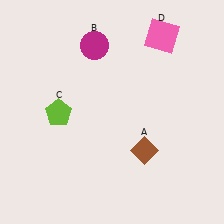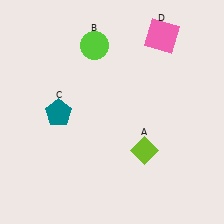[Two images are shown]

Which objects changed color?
A changed from brown to lime. B changed from magenta to lime. C changed from lime to teal.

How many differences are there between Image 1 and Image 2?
There are 3 differences between the two images.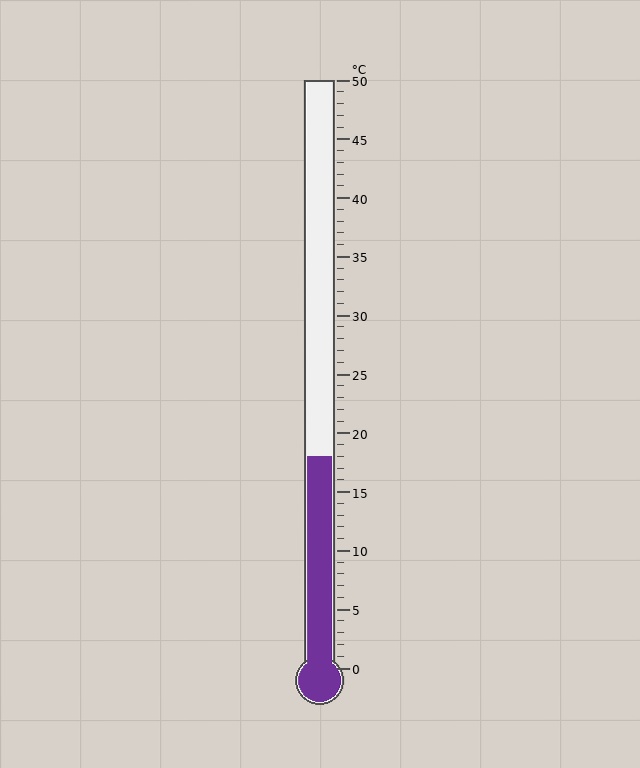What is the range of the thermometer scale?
The thermometer scale ranges from 0°C to 50°C.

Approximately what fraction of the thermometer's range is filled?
The thermometer is filled to approximately 35% of its range.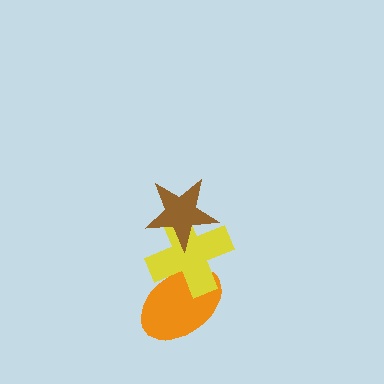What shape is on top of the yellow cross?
The brown star is on top of the yellow cross.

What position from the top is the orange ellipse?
The orange ellipse is 3rd from the top.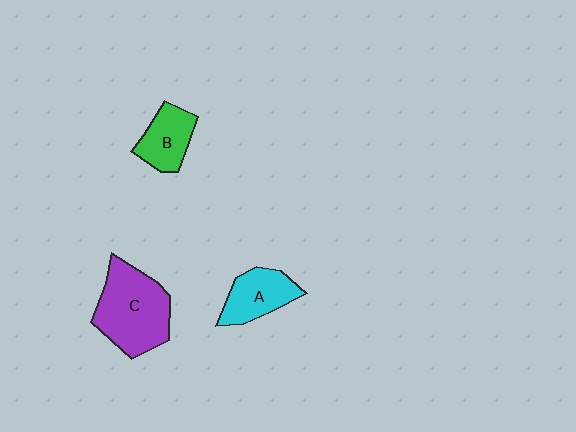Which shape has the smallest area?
Shape B (green).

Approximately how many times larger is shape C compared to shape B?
Approximately 1.9 times.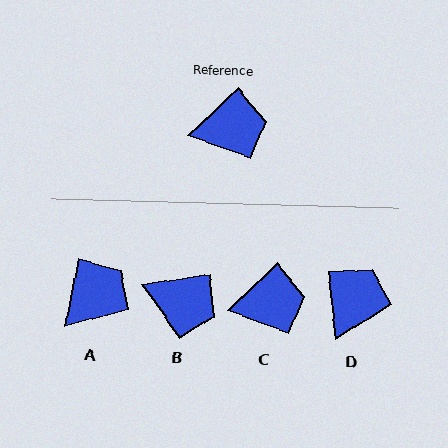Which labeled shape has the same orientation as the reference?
C.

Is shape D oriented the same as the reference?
No, it is off by about 52 degrees.